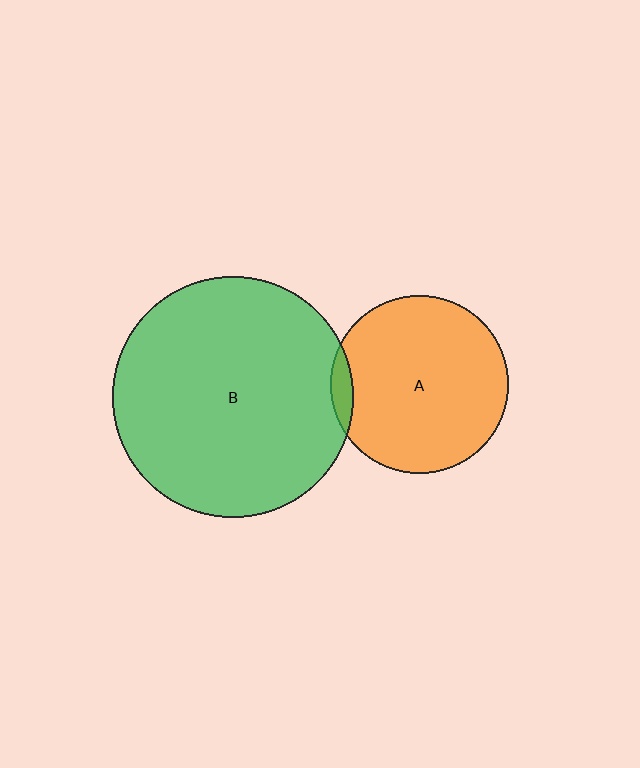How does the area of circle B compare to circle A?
Approximately 1.8 times.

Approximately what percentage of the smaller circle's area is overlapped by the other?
Approximately 5%.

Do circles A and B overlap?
Yes.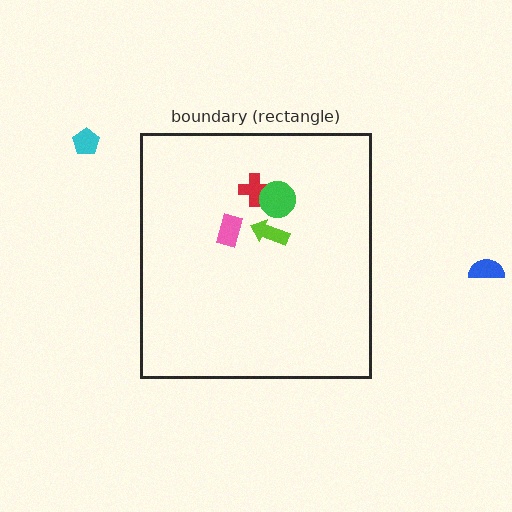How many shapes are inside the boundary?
4 inside, 2 outside.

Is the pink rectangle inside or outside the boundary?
Inside.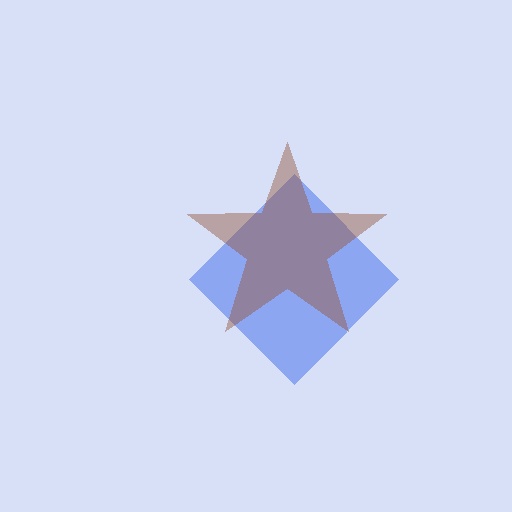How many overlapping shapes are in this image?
There are 2 overlapping shapes in the image.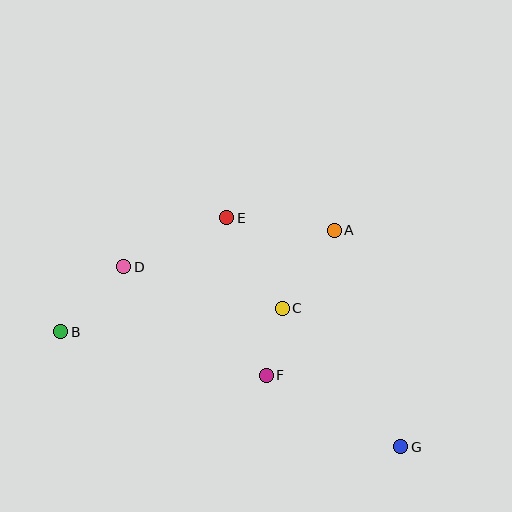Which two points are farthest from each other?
Points B and G are farthest from each other.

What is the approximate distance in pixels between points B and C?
The distance between B and C is approximately 223 pixels.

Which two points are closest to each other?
Points C and F are closest to each other.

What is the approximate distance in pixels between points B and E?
The distance between B and E is approximately 201 pixels.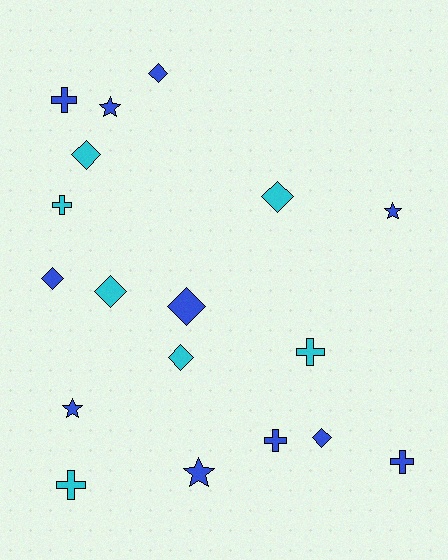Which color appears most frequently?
Blue, with 11 objects.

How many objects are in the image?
There are 18 objects.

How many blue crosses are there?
There are 3 blue crosses.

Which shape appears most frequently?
Diamond, with 8 objects.